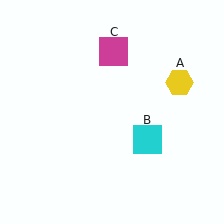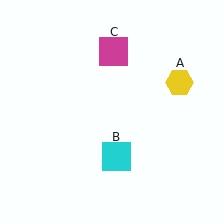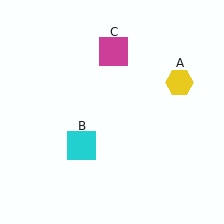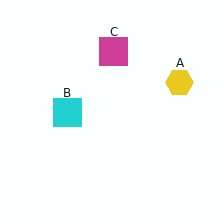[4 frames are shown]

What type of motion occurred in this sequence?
The cyan square (object B) rotated clockwise around the center of the scene.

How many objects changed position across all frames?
1 object changed position: cyan square (object B).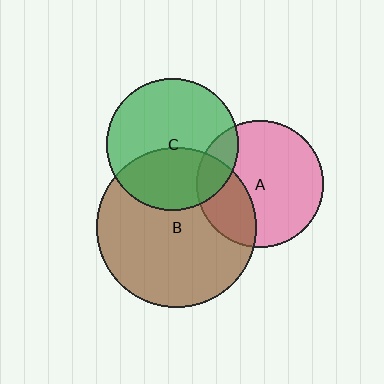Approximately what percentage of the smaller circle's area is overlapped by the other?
Approximately 15%.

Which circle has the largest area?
Circle B (brown).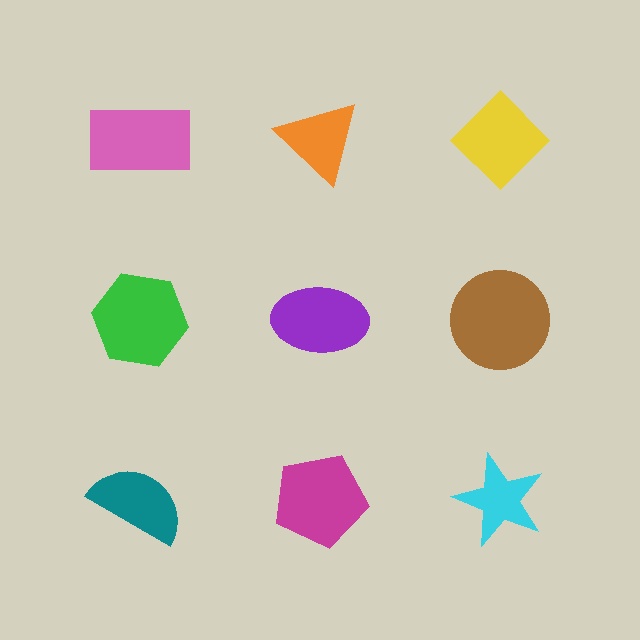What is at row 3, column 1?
A teal semicircle.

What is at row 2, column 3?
A brown circle.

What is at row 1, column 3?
A yellow diamond.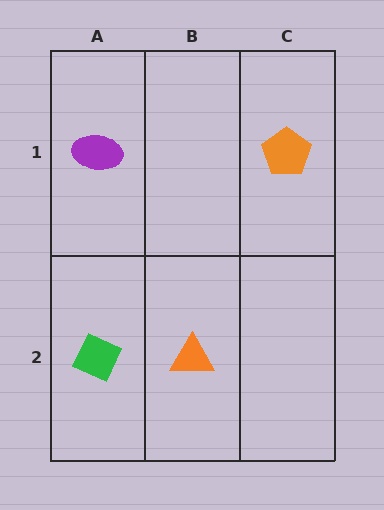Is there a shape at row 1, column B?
No, that cell is empty.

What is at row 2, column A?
A green diamond.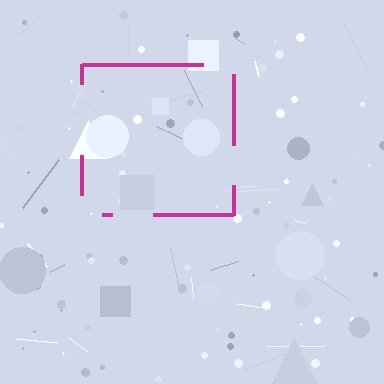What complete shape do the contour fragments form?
The contour fragments form a square.